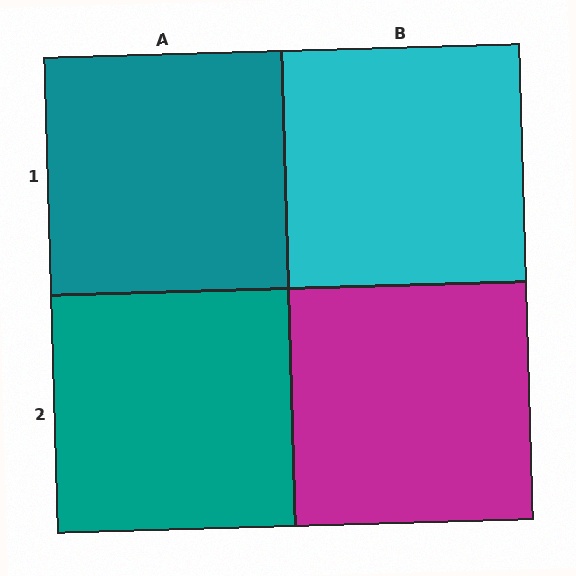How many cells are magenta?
1 cell is magenta.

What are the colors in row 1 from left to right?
Teal, cyan.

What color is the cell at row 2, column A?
Teal.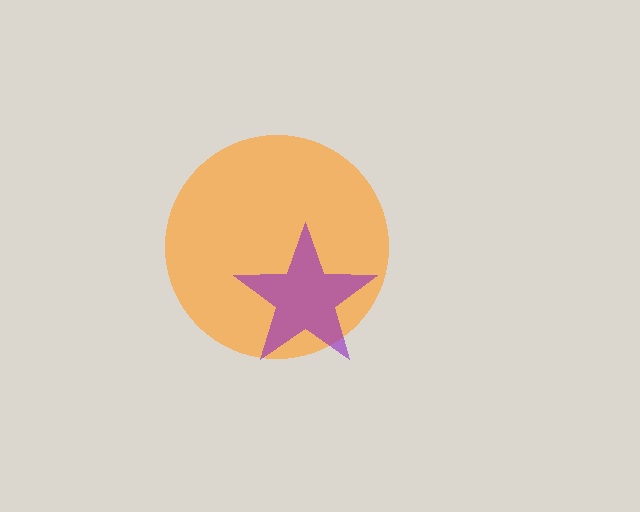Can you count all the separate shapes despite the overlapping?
Yes, there are 2 separate shapes.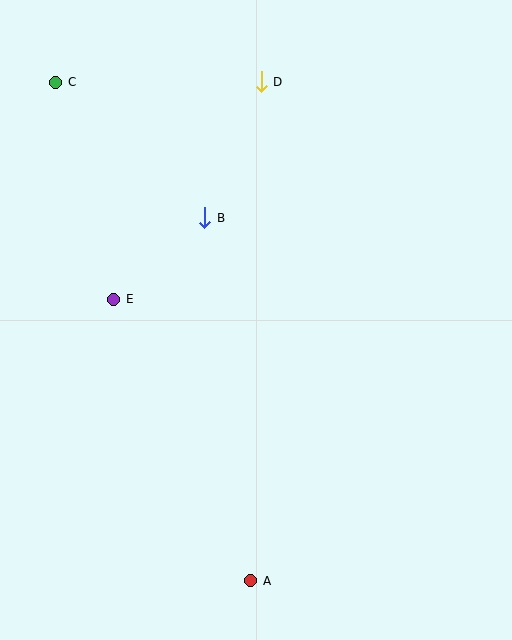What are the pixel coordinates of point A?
Point A is at (251, 581).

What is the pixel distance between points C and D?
The distance between C and D is 205 pixels.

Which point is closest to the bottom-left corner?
Point A is closest to the bottom-left corner.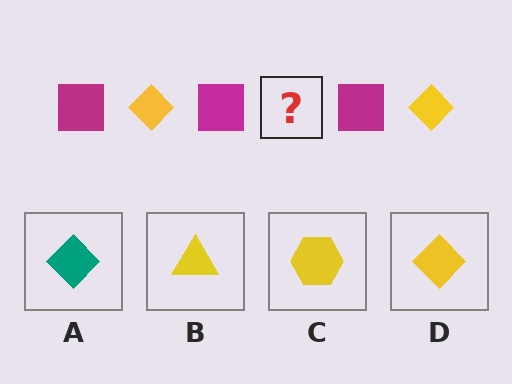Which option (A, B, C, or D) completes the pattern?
D.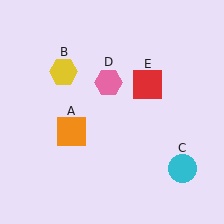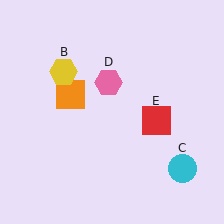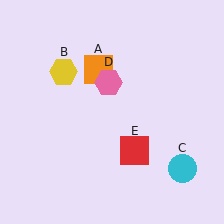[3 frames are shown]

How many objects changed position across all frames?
2 objects changed position: orange square (object A), red square (object E).